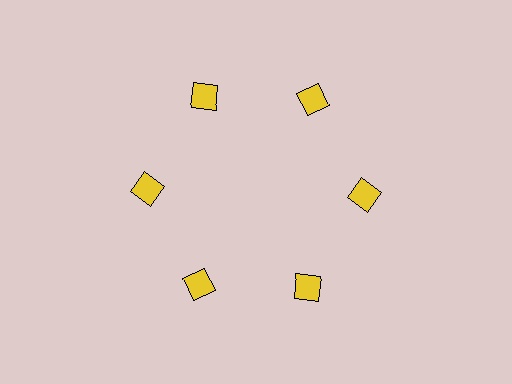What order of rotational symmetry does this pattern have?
This pattern has 6-fold rotational symmetry.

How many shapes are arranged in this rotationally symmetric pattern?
There are 6 shapes, arranged in 6 groups of 1.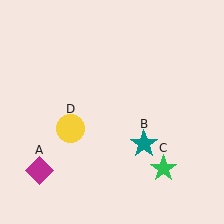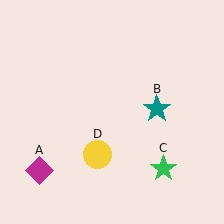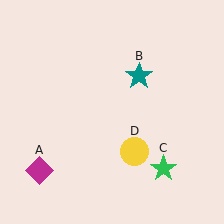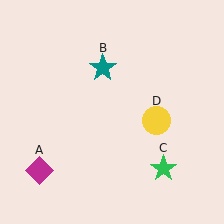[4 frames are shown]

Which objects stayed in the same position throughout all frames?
Magenta diamond (object A) and green star (object C) remained stationary.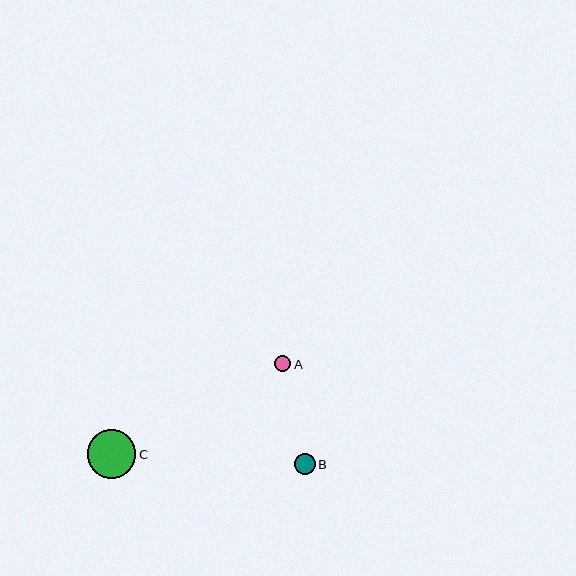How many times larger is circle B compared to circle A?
Circle B is approximately 1.3 times the size of circle A.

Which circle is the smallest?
Circle A is the smallest with a size of approximately 16 pixels.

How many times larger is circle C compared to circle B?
Circle C is approximately 2.3 times the size of circle B.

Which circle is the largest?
Circle C is the largest with a size of approximately 48 pixels.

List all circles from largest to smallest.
From largest to smallest: C, B, A.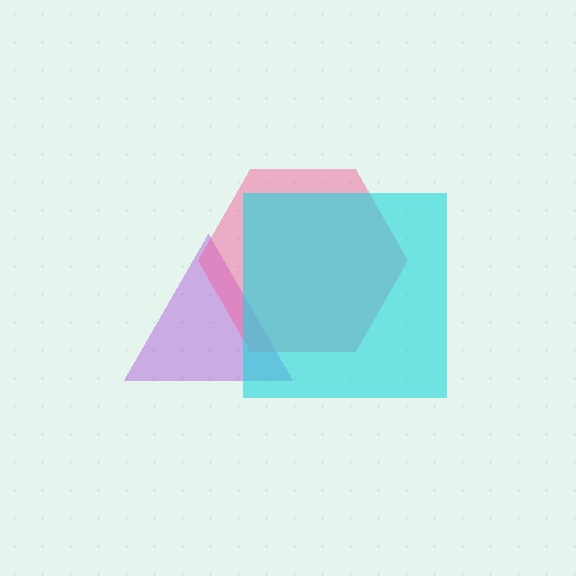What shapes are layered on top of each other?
The layered shapes are: a purple triangle, a pink hexagon, a cyan square.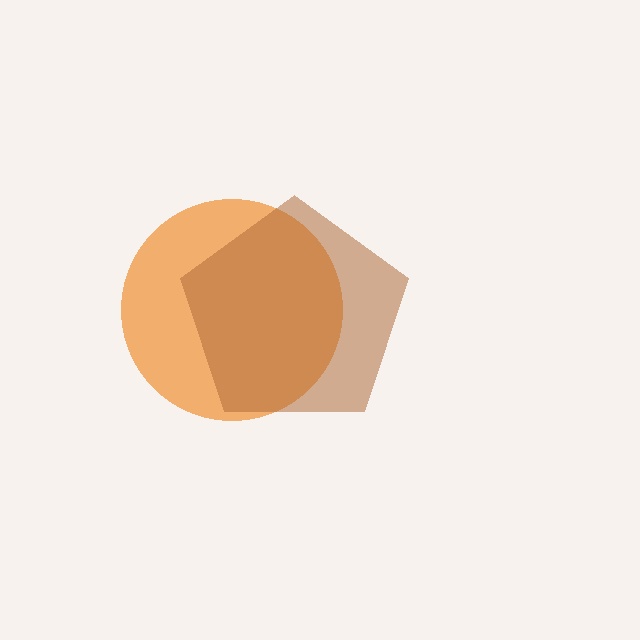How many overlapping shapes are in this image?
There are 2 overlapping shapes in the image.